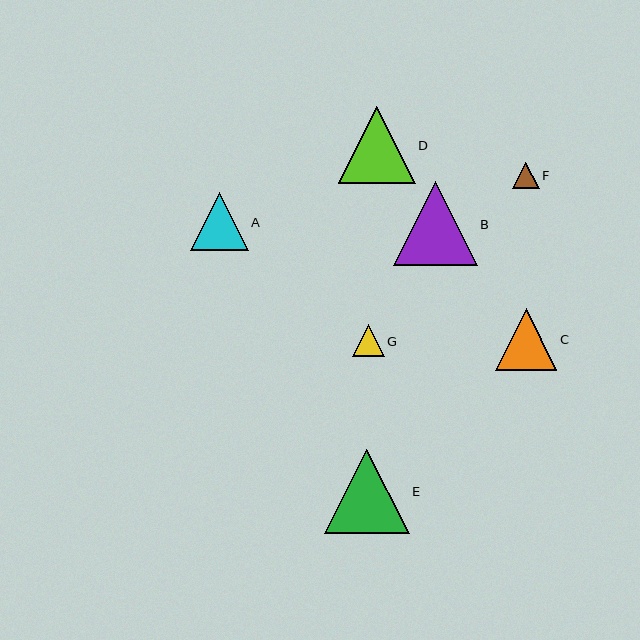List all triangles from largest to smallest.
From largest to smallest: E, B, D, C, A, G, F.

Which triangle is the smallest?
Triangle F is the smallest with a size of approximately 26 pixels.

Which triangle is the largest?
Triangle E is the largest with a size of approximately 84 pixels.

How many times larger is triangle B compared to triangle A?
Triangle B is approximately 1.4 times the size of triangle A.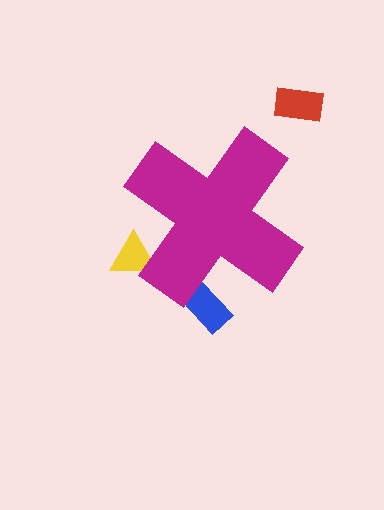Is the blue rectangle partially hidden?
Yes, the blue rectangle is partially hidden behind the magenta cross.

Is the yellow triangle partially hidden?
Yes, the yellow triangle is partially hidden behind the magenta cross.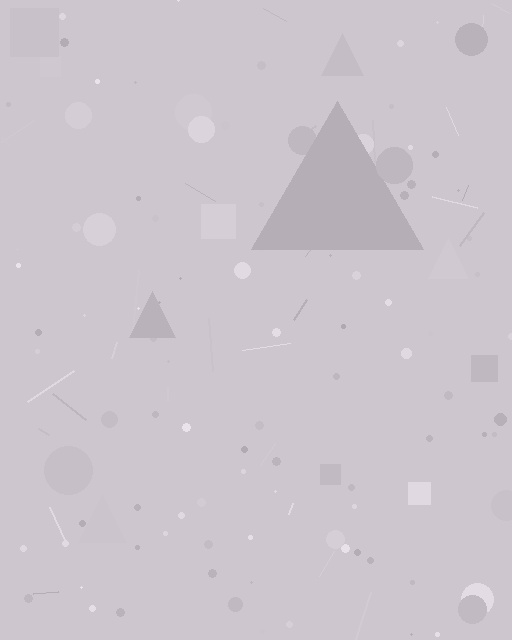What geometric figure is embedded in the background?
A triangle is embedded in the background.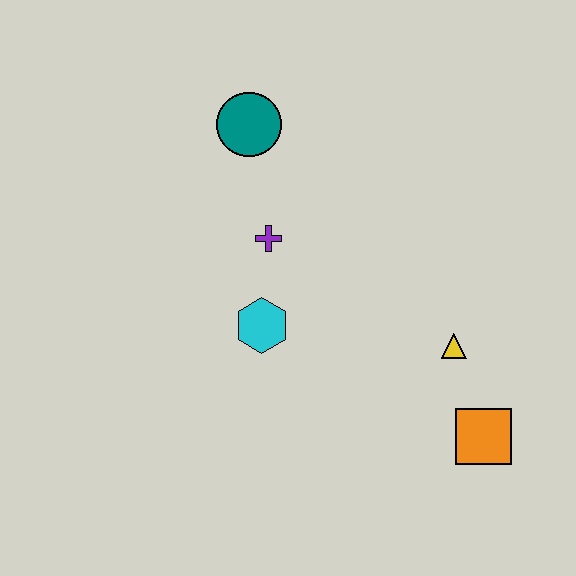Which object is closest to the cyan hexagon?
The purple cross is closest to the cyan hexagon.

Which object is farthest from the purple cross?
The orange square is farthest from the purple cross.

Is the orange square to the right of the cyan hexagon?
Yes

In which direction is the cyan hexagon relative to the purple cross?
The cyan hexagon is below the purple cross.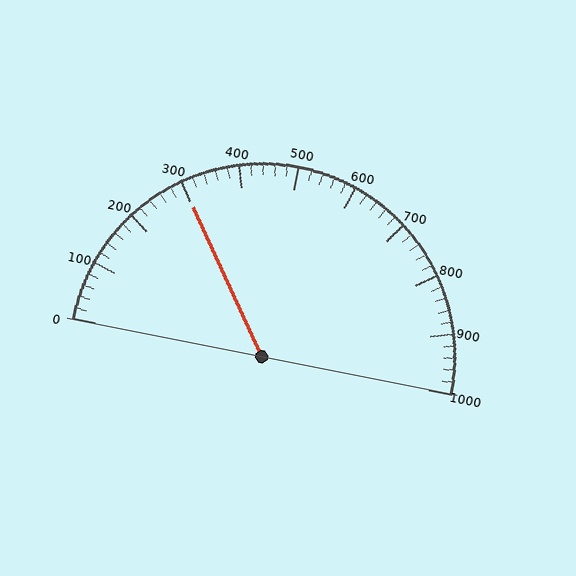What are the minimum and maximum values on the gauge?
The gauge ranges from 0 to 1000.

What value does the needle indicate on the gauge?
The needle indicates approximately 300.